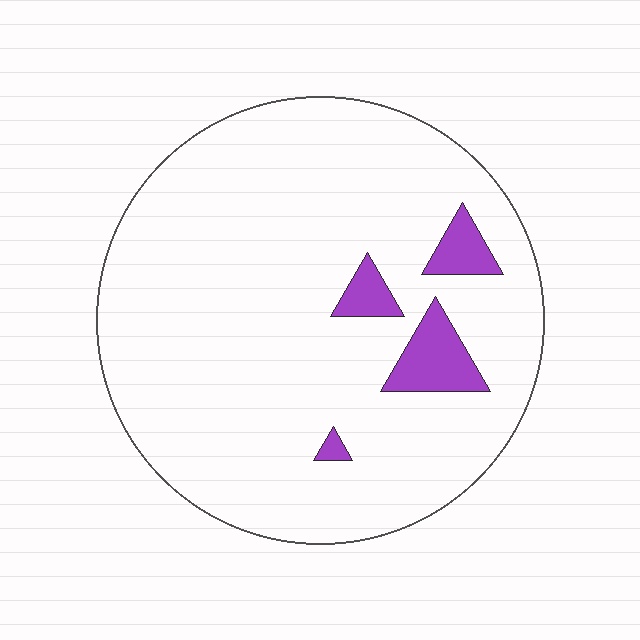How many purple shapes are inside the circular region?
4.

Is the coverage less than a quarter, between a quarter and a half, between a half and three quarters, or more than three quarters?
Less than a quarter.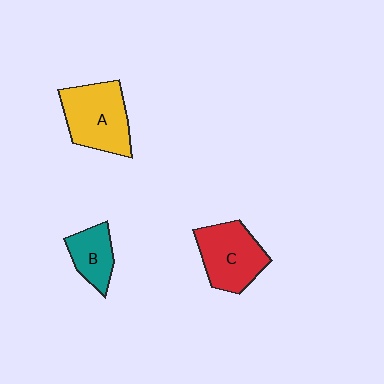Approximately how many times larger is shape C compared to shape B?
Approximately 1.6 times.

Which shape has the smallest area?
Shape B (teal).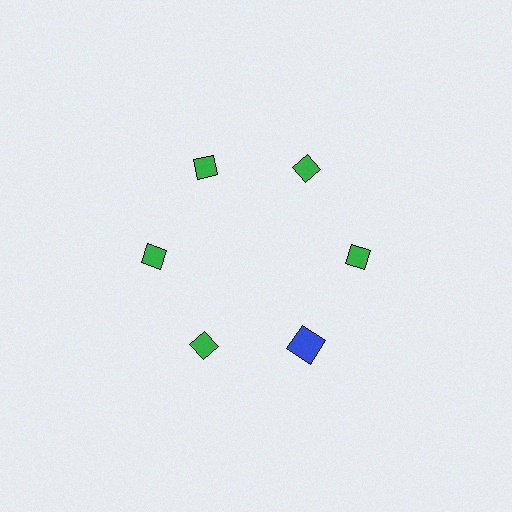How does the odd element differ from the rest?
It differs in both color (blue instead of green) and shape (square instead of diamond).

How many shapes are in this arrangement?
There are 6 shapes arranged in a ring pattern.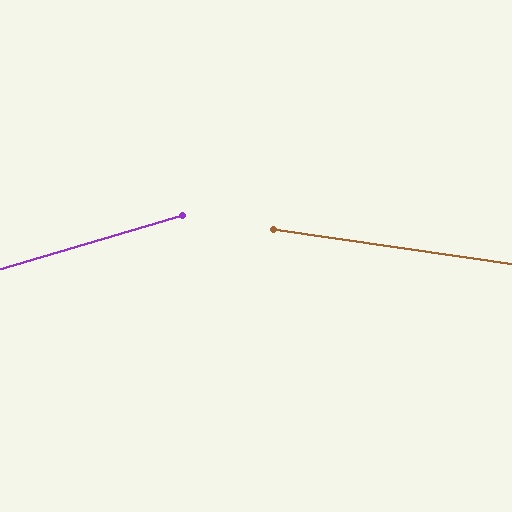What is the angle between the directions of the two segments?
Approximately 25 degrees.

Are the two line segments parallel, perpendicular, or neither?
Neither parallel nor perpendicular — they differ by about 25°.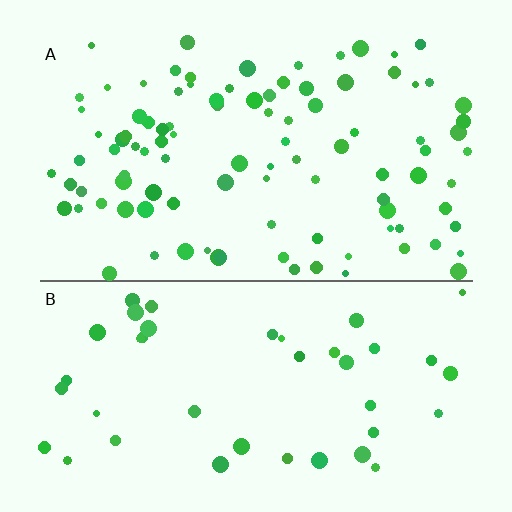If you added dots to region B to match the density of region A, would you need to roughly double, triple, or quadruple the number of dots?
Approximately double.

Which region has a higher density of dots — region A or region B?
A (the top).